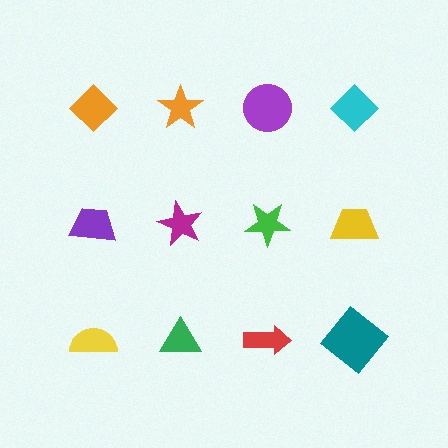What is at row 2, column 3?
A green star.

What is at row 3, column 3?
A red arrow.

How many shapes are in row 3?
4 shapes.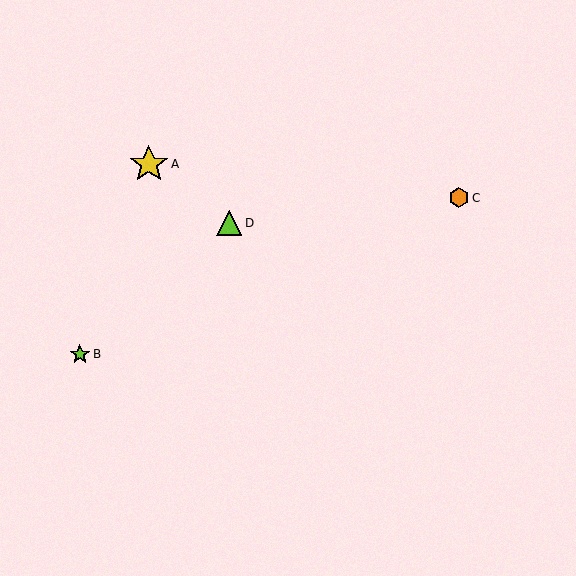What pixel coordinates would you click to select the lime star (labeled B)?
Click at (80, 354) to select the lime star B.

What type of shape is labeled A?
Shape A is a yellow star.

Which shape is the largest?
The yellow star (labeled A) is the largest.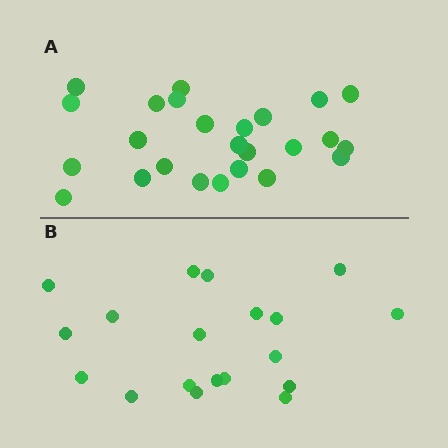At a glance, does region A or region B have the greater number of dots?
Region A (the top region) has more dots.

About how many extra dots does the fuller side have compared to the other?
Region A has about 6 more dots than region B.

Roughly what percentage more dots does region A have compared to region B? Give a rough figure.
About 30% more.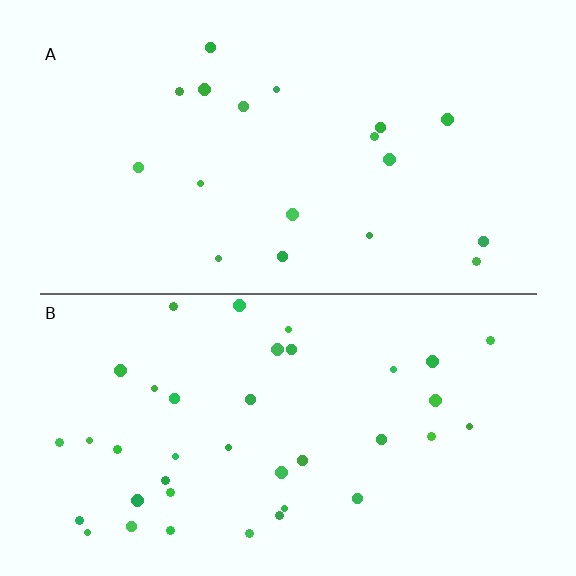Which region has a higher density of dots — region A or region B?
B (the bottom).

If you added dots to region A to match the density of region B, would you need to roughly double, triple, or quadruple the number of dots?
Approximately double.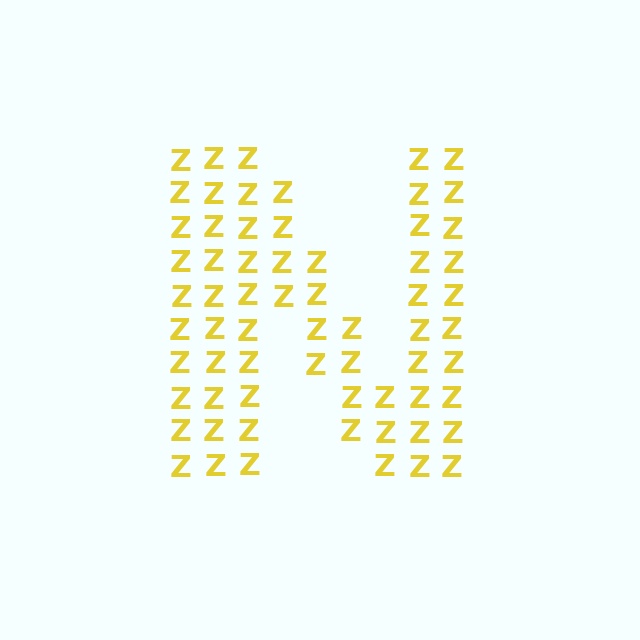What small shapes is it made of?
It is made of small letter Z's.